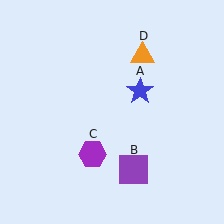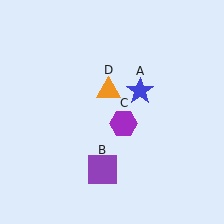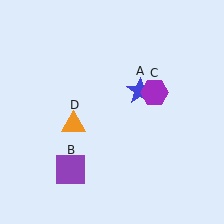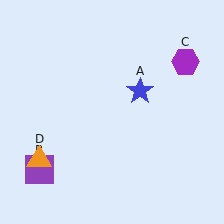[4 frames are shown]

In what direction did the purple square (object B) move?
The purple square (object B) moved left.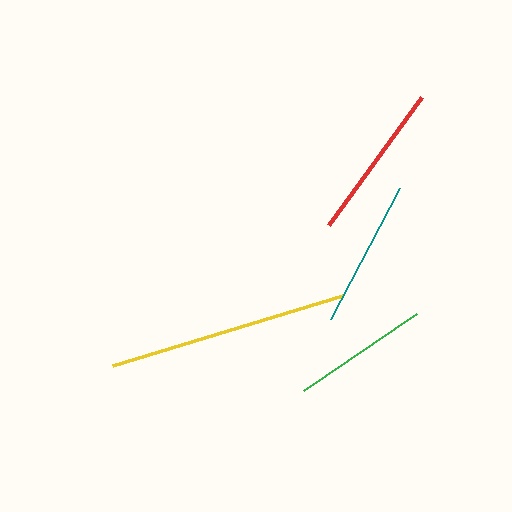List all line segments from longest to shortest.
From longest to shortest: yellow, red, teal, green.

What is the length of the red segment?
The red segment is approximately 158 pixels long.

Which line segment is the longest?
The yellow line is the longest at approximately 241 pixels.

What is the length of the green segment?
The green segment is approximately 137 pixels long.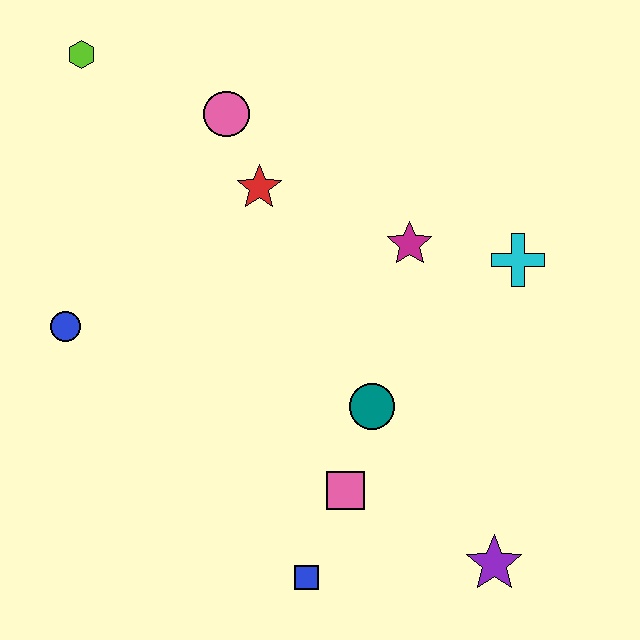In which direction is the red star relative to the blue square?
The red star is above the blue square.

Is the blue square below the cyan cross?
Yes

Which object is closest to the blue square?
The pink square is closest to the blue square.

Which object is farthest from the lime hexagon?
The purple star is farthest from the lime hexagon.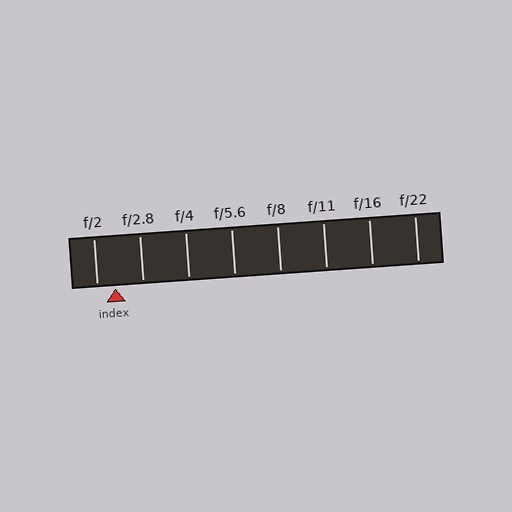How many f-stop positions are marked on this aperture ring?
There are 8 f-stop positions marked.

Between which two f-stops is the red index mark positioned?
The index mark is between f/2 and f/2.8.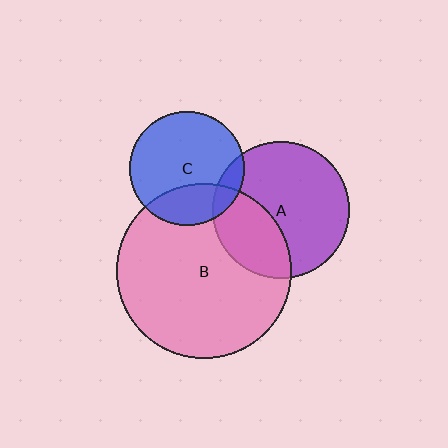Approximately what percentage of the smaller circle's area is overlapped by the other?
Approximately 10%.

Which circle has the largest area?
Circle B (pink).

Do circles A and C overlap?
Yes.